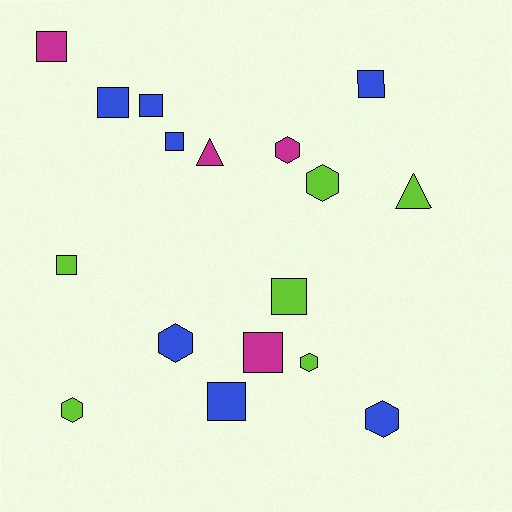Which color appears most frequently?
Blue, with 7 objects.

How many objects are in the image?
There are 17 objects.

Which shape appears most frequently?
Square, with 9 objects.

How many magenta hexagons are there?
There is 1 magenta hexagon.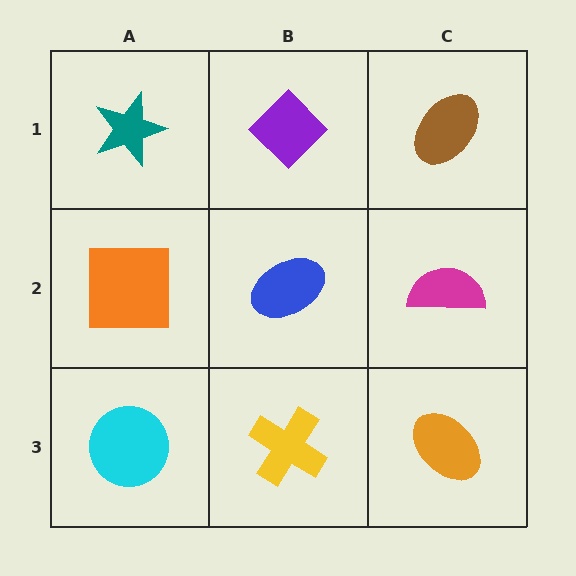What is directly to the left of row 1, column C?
A purple diamond.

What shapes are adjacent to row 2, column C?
A brown ellipse (row 1, column C), an orange ellipse (row 3, column C), a blue ellipse (row 2, column B).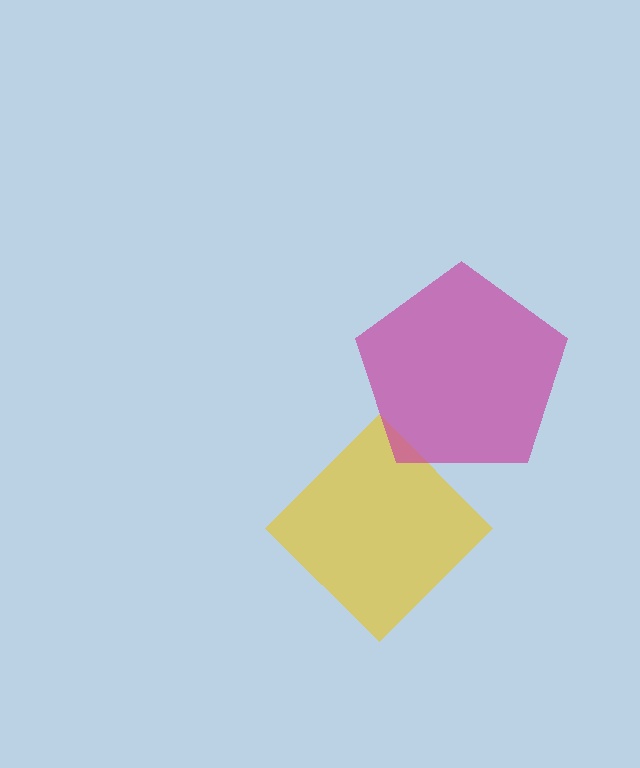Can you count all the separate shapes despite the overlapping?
Yes, there are 2 separate shapes.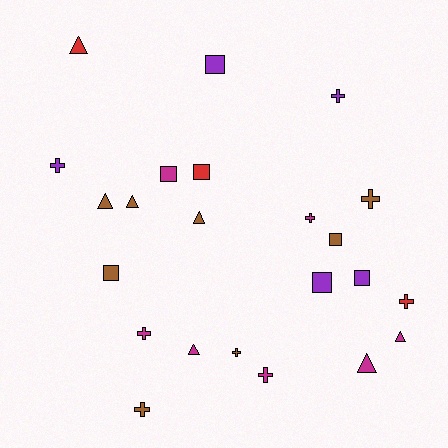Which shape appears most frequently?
Cross, with 9 objects.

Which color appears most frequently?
Brown, with 8 objects.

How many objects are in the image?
There are 23 objects.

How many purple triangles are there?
There are no purple triangles.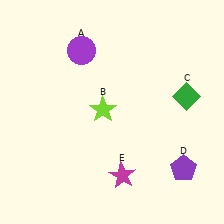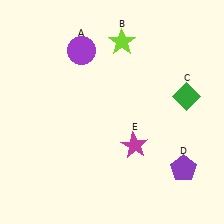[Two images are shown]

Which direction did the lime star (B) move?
The lime star (B) moved up.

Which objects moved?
The objects that moved are: the lime star (B), the magenta star (E).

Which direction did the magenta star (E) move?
The magenta star (E) moved up.